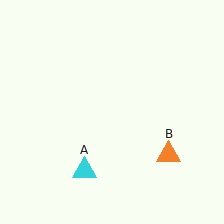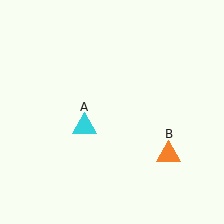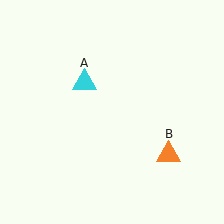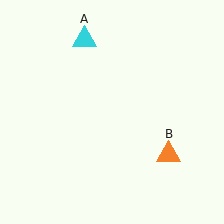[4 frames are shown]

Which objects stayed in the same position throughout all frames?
Orange triangle (object B) remained stationary.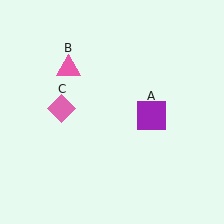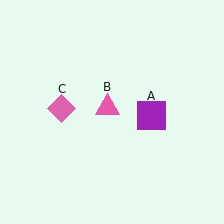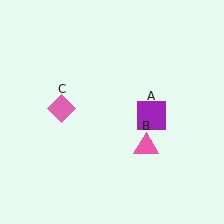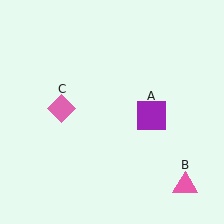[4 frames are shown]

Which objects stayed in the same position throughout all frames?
Purple square (object A) and pink diamond (object C) remained stationary.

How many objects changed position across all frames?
1 object changed position: pink triangle (object B).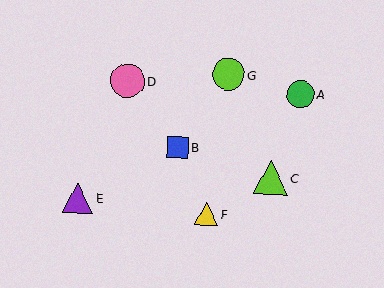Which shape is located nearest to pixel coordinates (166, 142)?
The blue square (labeled B) at (178, 147) is nearest to that location.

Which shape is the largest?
The lime triangle (labeled C) is the largest.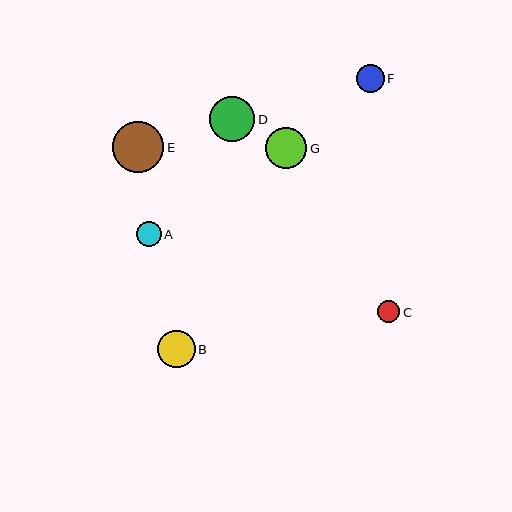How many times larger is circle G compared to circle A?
Circle G is approximately 1.7 times the size of circle A.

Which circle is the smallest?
Circle C is the smallest with a size of approximately 22 pixels.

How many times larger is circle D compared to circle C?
Circle D is approximately 2.0 times the size of circle C.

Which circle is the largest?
Circle E is the largest with a size of approximately 51 pixels.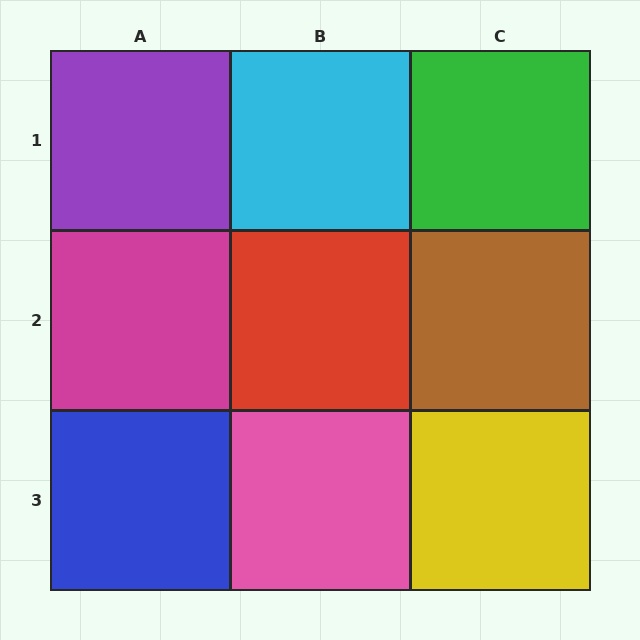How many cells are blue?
1 cell is blue.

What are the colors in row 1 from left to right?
Purple, cyan, green.